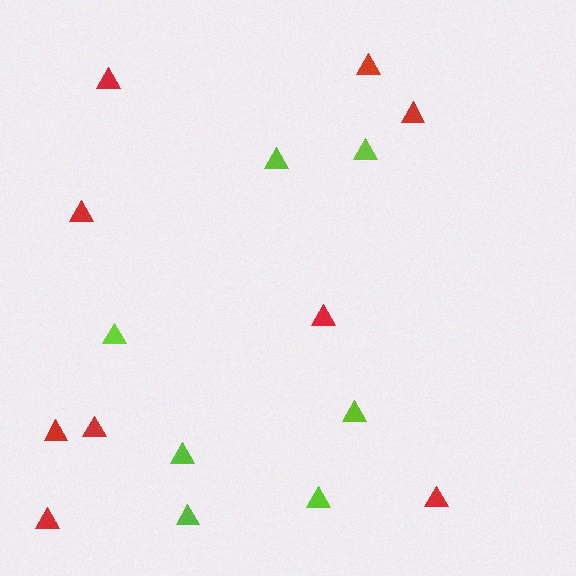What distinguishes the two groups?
There are 2 groups: one group of red triangles (9) and one group of lime triangles (7).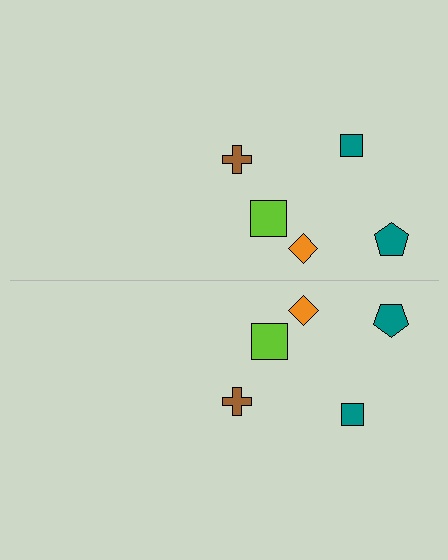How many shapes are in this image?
There are 10 shapes in this image.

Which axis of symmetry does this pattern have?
The pattern has a horizontal axis of symmetry running through the center of the image.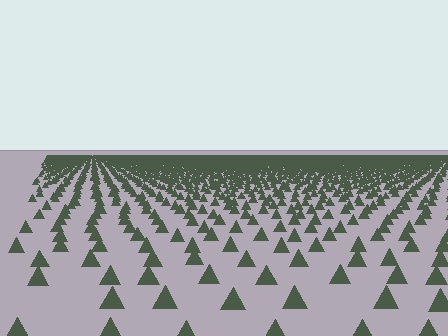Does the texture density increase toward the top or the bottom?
Density increases toward the top.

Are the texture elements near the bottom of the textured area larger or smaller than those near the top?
Larger. Near the bottom, elements are closer to the viewer and appear at a bigger on-screen size.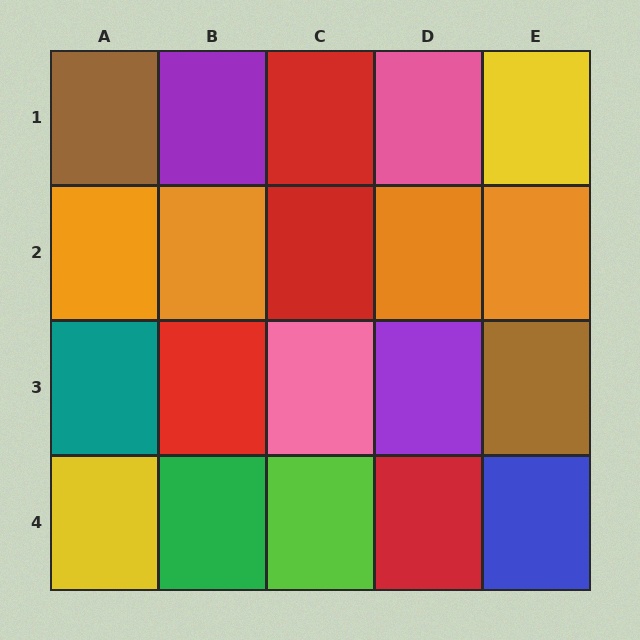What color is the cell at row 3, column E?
Brown.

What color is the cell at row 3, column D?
Purple.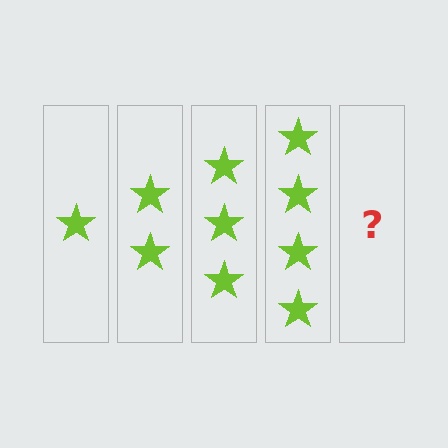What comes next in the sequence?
The next element should be 5 stars.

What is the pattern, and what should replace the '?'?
The pattern is that each step adds one more star. The '?' should be 5 stars.